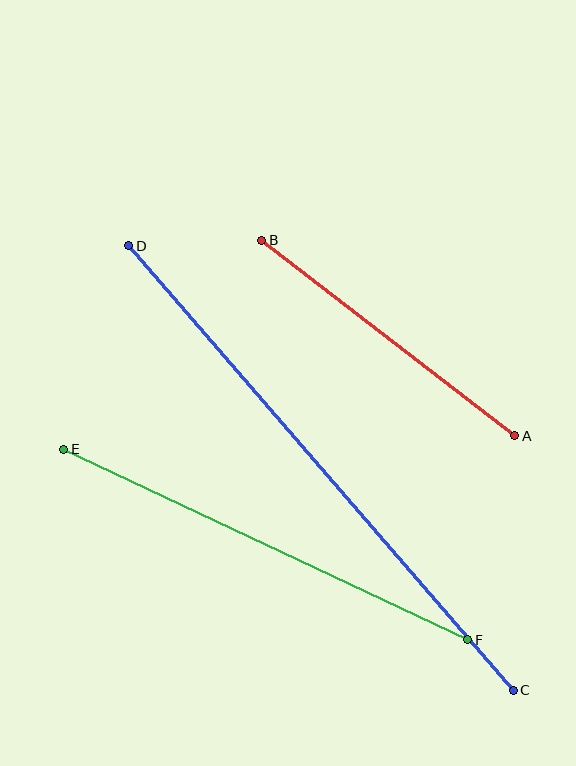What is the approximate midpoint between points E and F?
The midpoint is at approximately (266, 544) pixels.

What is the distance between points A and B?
The distance is approximately 320 pixels.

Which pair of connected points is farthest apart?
Points C and D are farthest apart.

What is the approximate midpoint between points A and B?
The midpoint is at approximately (388, 338) pixels.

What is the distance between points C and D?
The distance is approximately 588 pixels.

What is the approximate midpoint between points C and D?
The midpoint is at approximately (321, 468) pixels.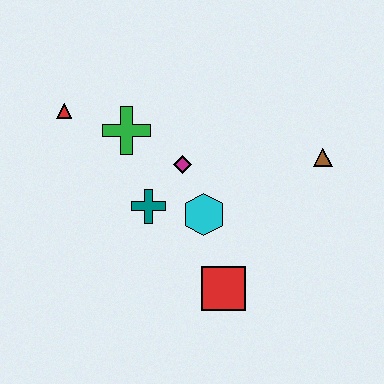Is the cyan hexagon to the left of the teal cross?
No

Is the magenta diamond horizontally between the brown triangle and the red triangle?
Yes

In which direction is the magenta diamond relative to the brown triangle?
The magenta diamond is to the left of the brown triangle.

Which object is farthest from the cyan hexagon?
The red triangle is farthest from the cyan hexagon.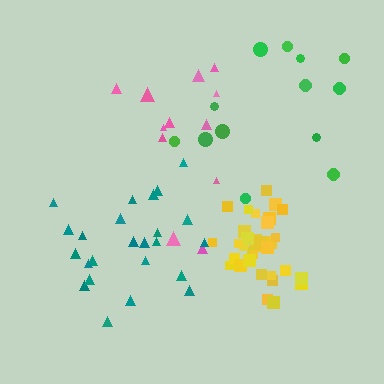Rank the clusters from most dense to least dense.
yellow, teal, pink, green.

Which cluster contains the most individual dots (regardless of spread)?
Yellow (33).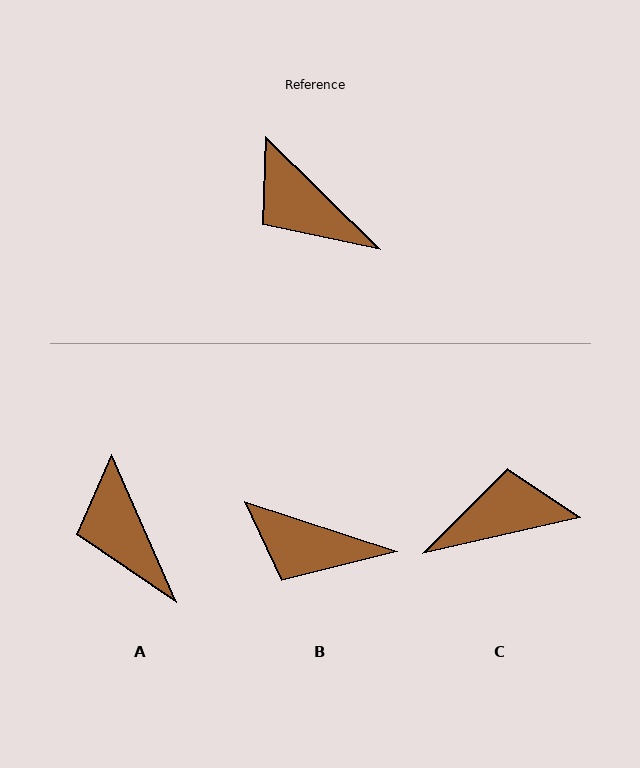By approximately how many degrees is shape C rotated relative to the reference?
Approximately 123 degrees clockwise.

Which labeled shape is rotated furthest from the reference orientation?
C, about 123 degrees away.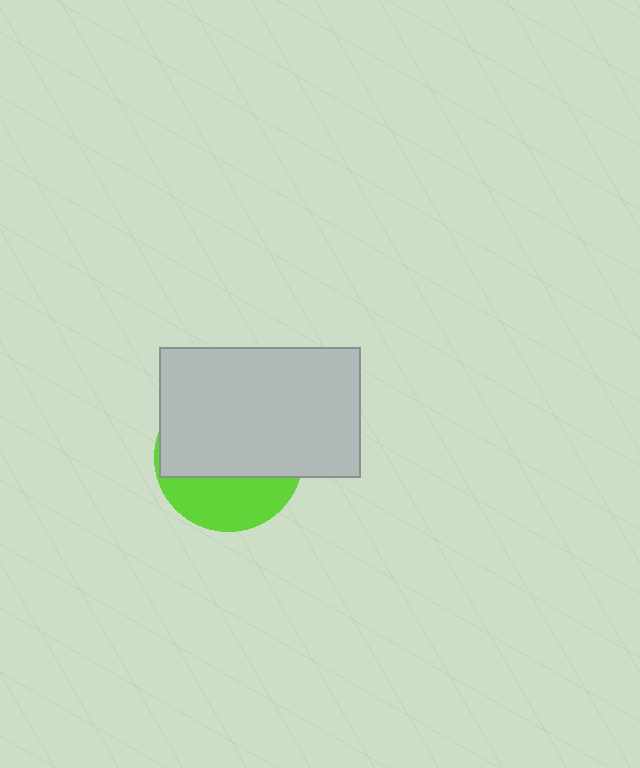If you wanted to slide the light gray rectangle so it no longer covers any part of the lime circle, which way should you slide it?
Slide it up — that is the most direct way to separate the two shapes.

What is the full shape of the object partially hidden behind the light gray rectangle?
The partially hidden object is a lime circle.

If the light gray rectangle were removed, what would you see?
You would see the complete lime circle.